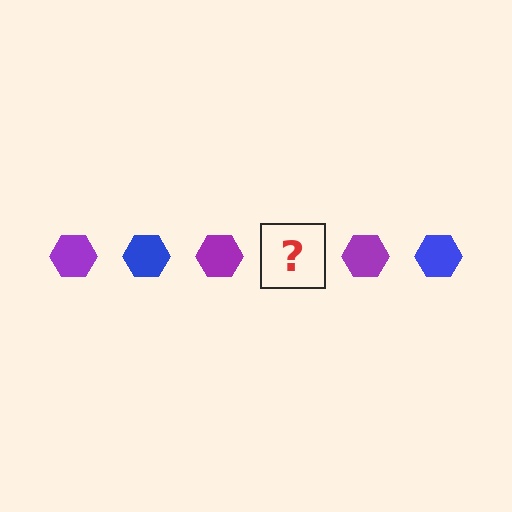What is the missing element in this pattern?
The missing element is a blue hexagon.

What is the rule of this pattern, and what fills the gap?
The rule is that the pattern cycles through purple, blue hexagons. The gap should be filled with a blue hexagon.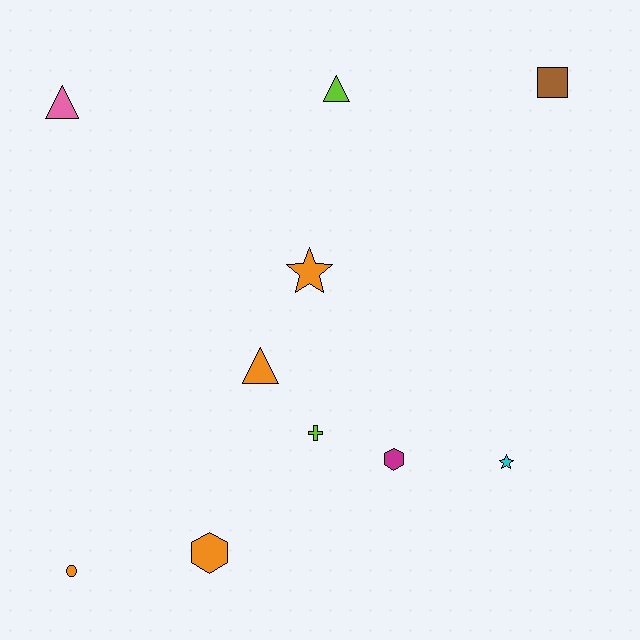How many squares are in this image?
There is 1 square.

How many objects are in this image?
There are 10 objects.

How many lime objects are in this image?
There are 2 lime objects.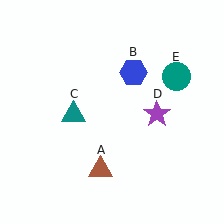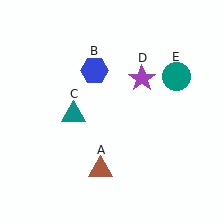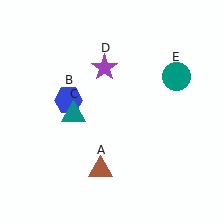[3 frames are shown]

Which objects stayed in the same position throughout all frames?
Brown triangle (object A) and teal triangle (object C) and teal circle (object E) remained stationary.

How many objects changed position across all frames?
2 objects changed position: blue hexagon (object B), purple star (object D).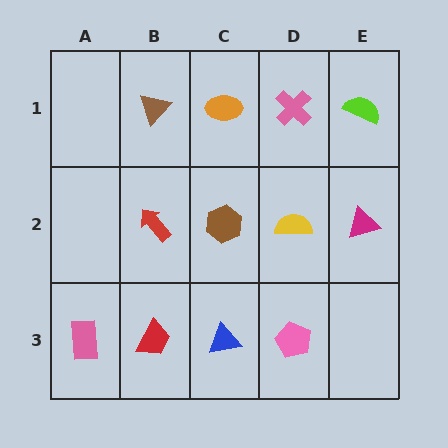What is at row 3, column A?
A pink rectangle.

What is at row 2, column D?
A yellow semicircle.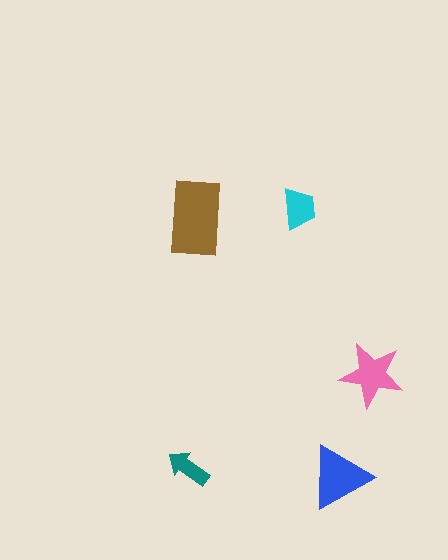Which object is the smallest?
The teal arrow.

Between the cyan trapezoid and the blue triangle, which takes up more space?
The blue triangle.